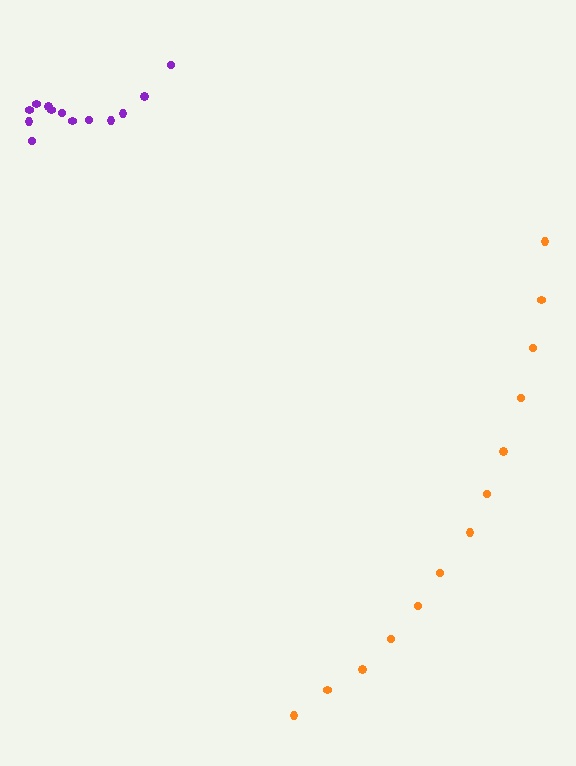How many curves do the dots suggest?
There are 2 distinct paths.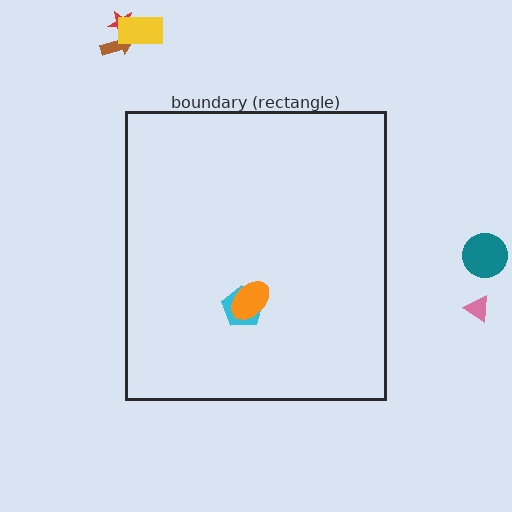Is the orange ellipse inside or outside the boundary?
Inside.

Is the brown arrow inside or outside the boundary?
Outside.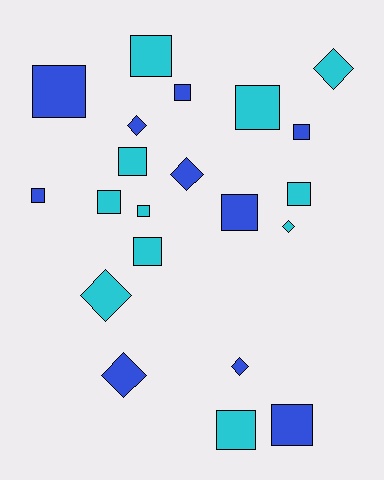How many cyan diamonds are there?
There are 3 cyan diamonds.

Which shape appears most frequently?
Square, with 14 objects.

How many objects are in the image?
There are 21 objects.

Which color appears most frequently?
Cyan, with 11 objects.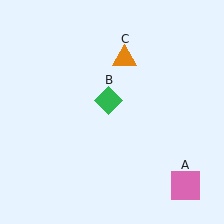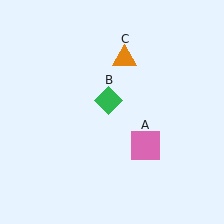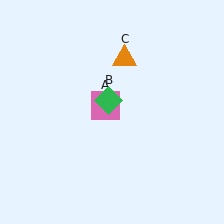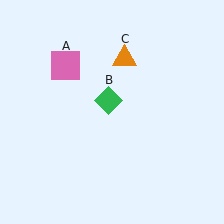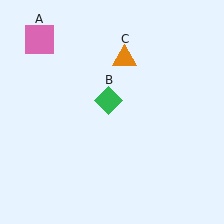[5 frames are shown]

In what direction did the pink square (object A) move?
The pink square (object A) moved up and to the left.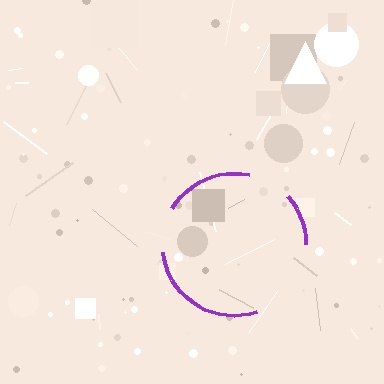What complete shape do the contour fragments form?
The contour fragments form a circle.